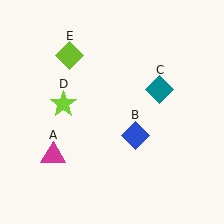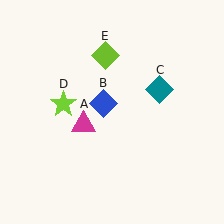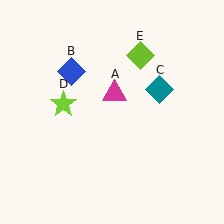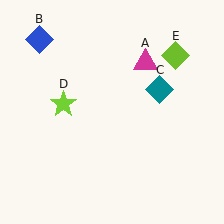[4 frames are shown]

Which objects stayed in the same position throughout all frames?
Teal diamond (object C) and lime star (object D) remained stationary.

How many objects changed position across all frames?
3 objects changed position: magenta triangle (object A), blue diamond (object B), lime diamond (object E).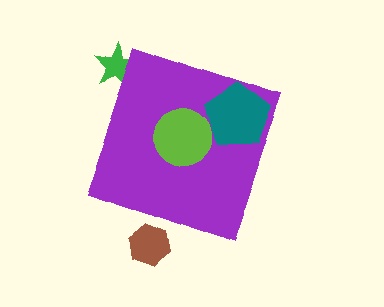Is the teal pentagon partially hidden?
No, the teal pentagon is fully visible.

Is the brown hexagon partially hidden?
Yes, the brown hexagon is partially hidden behind the purple diamond.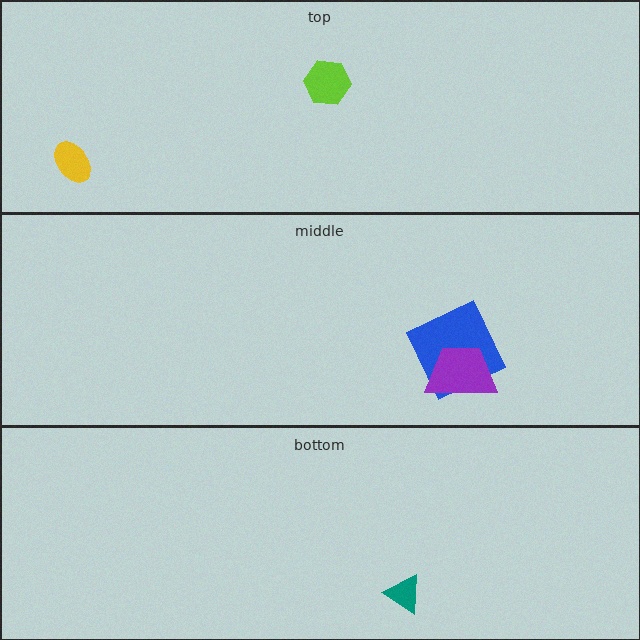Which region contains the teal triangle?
The bottom region.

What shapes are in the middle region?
The blue square, the purple trapezoid.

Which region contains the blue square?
The middle region.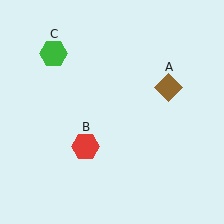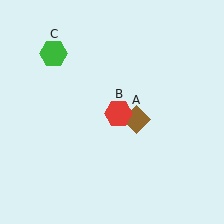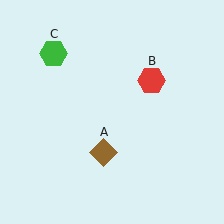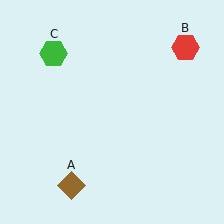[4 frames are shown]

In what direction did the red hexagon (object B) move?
The red hexagon (object B) moved up and to the right.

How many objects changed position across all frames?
2 objects changed position: brown diamond (object A), red hexagon (object B).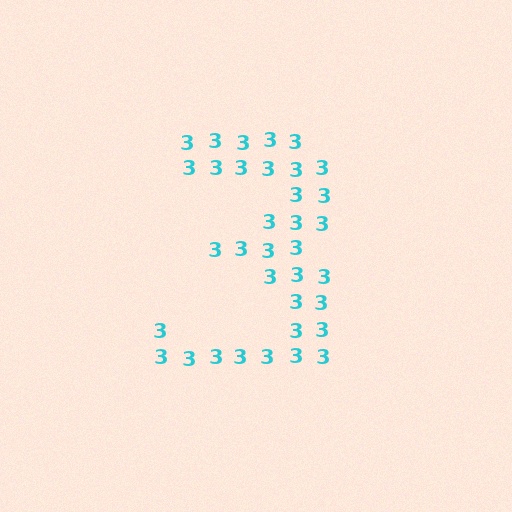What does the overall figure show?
The overall figure shows the digit 3.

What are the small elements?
The small elements are digit 3's.